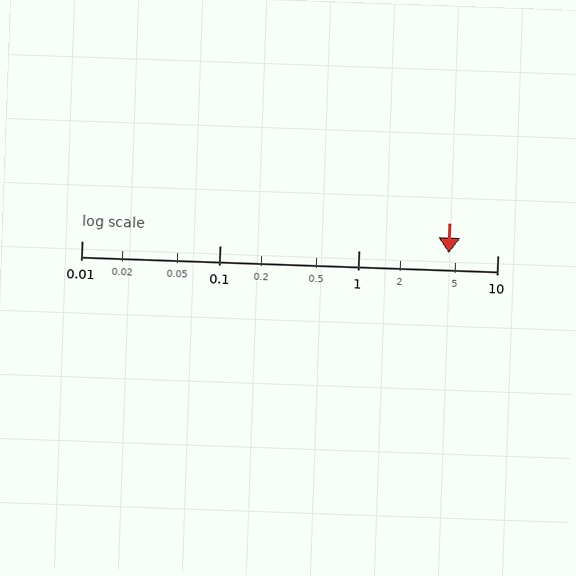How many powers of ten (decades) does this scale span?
The scale spans 3 decades, from 0.01 to 10.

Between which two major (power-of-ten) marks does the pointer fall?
The pointer is between 1 and 10.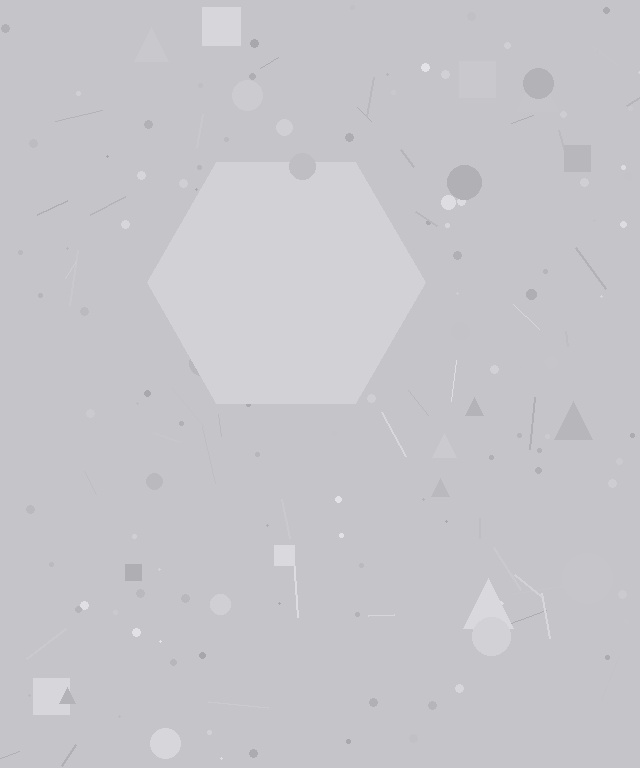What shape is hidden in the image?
A hexagon is hidden in the image.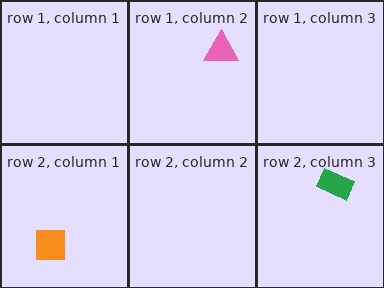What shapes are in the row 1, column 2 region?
The pink triangle.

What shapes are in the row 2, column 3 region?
The green rectangle.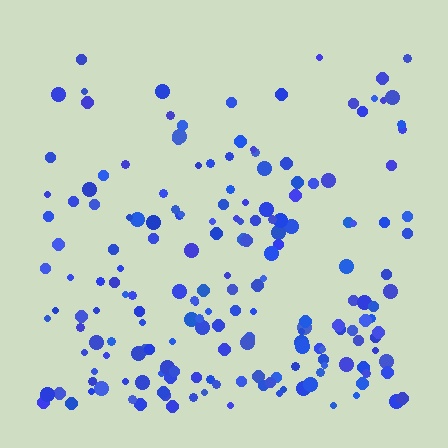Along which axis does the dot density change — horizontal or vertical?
Vertical.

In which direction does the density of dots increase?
From top to bottom, with the bottom side densest.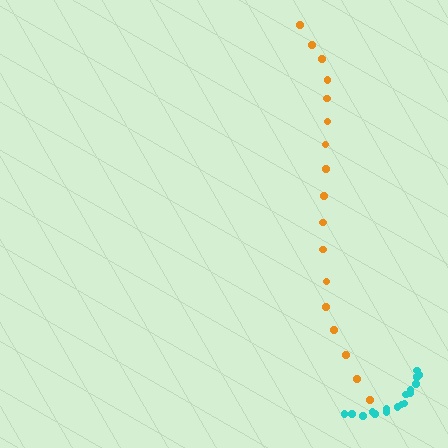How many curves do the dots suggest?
There are 2 distinct paths.